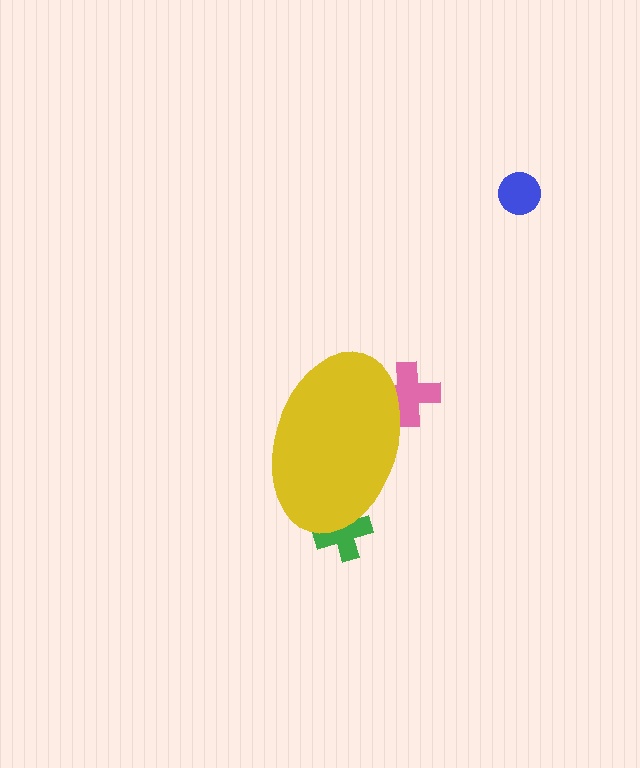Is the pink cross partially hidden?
Yes, the pink cross is partially hidden behind the yellow ellipse.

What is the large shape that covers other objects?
A yellow ellipse.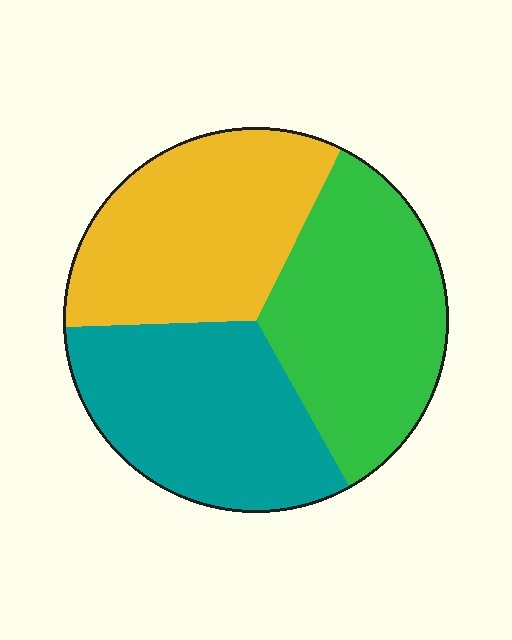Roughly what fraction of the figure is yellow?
Yellow covers 33% of the figure.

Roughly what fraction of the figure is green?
Green takes up about one third (1/3) of the figure.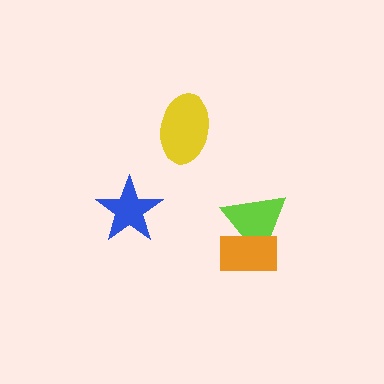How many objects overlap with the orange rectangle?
1 object overlaps with the orange rectangle.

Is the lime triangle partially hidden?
Yes, it is partially covered by another shape.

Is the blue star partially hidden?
No, no other shape covers it.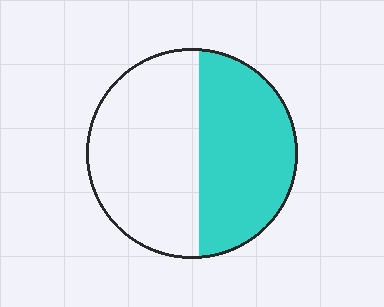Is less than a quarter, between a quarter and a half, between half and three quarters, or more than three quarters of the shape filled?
Between a quarter and a half.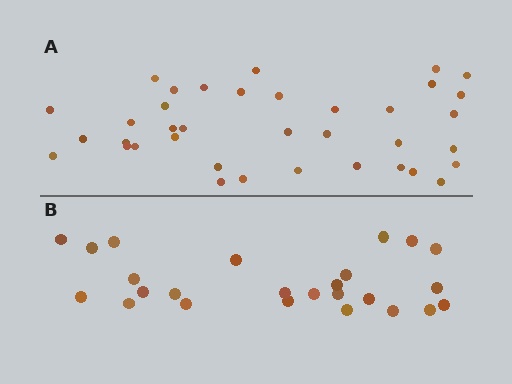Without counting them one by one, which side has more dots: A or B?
Region A (the top region) has more dots.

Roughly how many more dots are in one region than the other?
Region A has roughly 12 or so more dots than region B.